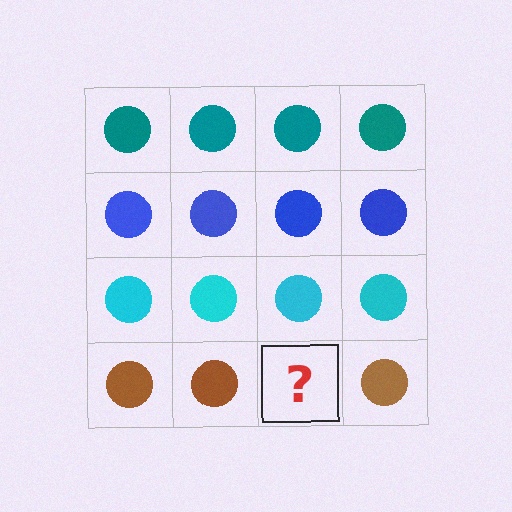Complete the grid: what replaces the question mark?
The question mark should be replaced with a brown circle.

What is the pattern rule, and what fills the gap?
The rule is that each row has a consistent color. The gap should be filled with a brown circle.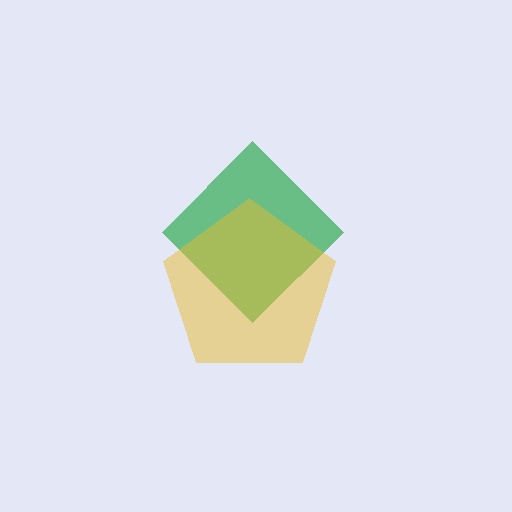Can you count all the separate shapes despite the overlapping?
Yes, there are 2 separate shapes.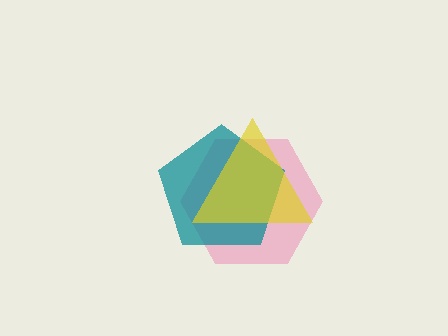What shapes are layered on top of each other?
The layered shapes are: a pink hexagon, a teal pentagon, a yellow triangle.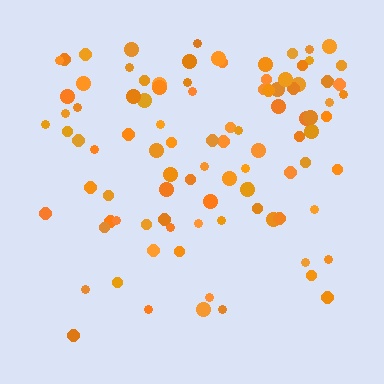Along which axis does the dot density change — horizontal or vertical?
Vertical.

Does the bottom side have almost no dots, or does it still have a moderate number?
Still a moderate number, just noticeably fewer than the top.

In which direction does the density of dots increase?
From bottom to top, with the top side densest.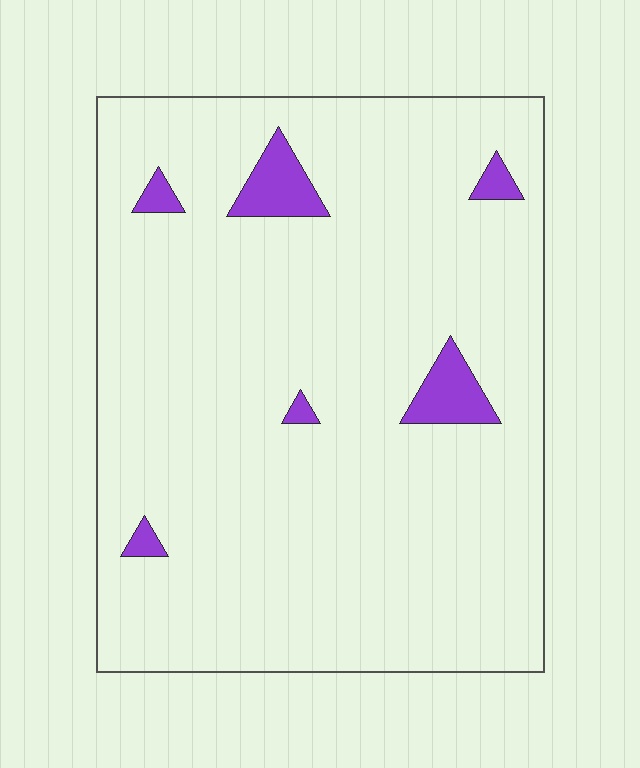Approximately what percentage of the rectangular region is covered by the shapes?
Approximately 5%.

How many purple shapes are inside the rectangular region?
6.